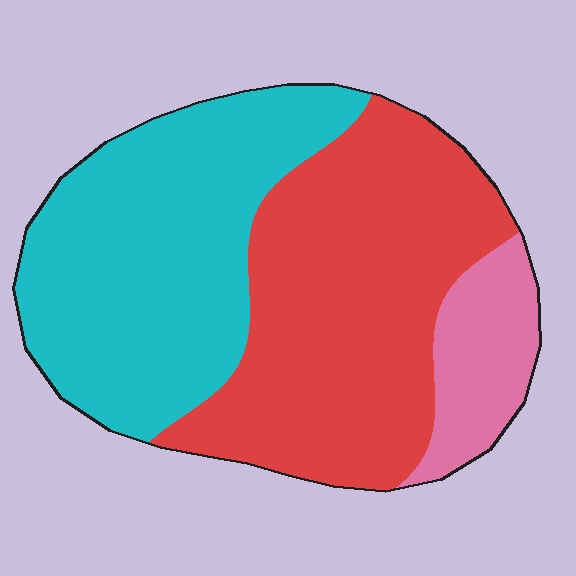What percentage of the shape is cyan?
Cyan takes up about two fifths (2/5) of the shape.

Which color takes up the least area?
Pink, at roughly 10%.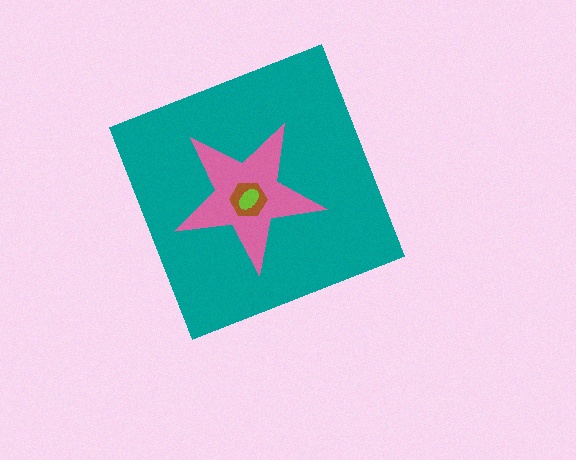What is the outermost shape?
The teal diamond.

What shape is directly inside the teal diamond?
The pink star.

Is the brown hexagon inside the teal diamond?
Yes.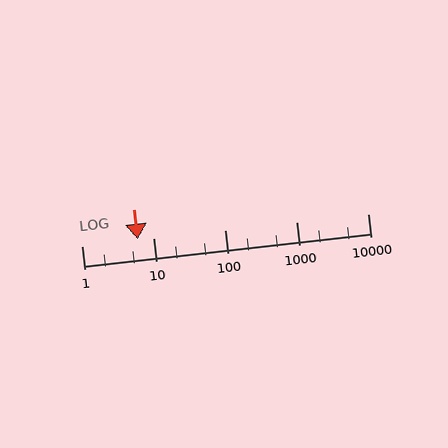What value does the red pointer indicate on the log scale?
The pointer indicates approximately 6.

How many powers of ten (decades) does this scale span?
The scale spans 4 decades, from 1 to 10000.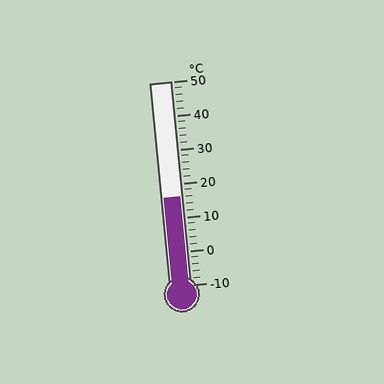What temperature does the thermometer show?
The thermometer shows approximately 16°C.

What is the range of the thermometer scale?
The thermometer scale ranges from -10°C to 50°C.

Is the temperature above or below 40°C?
The temperature is below 40°C.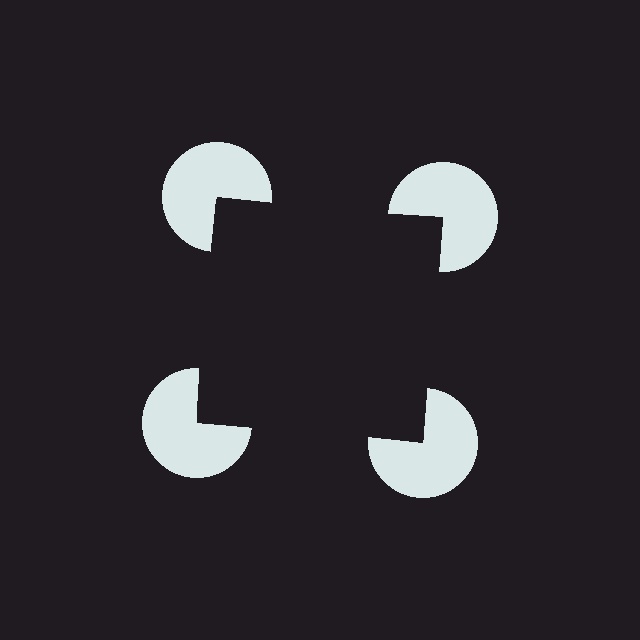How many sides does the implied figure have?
4 sides.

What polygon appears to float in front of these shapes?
An illusory square — its edges are inferred from the aligned wedge cuts in the pac-man discs, not physically drawn.